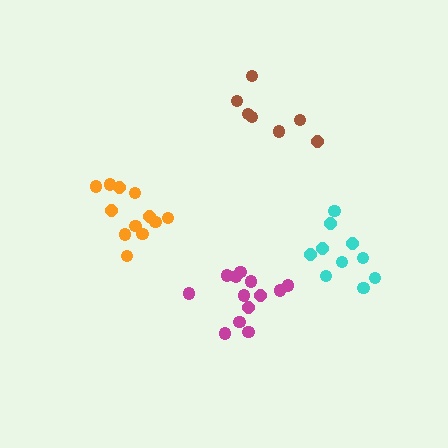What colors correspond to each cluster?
The clusters are colored: cyan, orange, magenta, brown.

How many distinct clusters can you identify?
There are 4 distinct clusters.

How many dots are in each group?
Group 1: 10 dots, Group 2: 12 dots, Group 3: 13 dots, Group 4: 7 dots (42 total).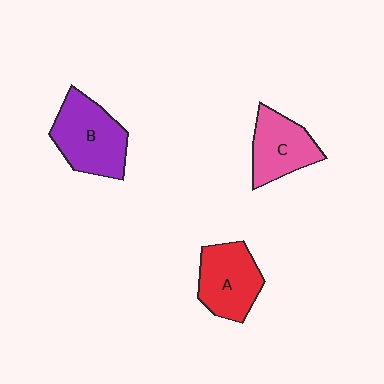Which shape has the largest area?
Shape B (purple).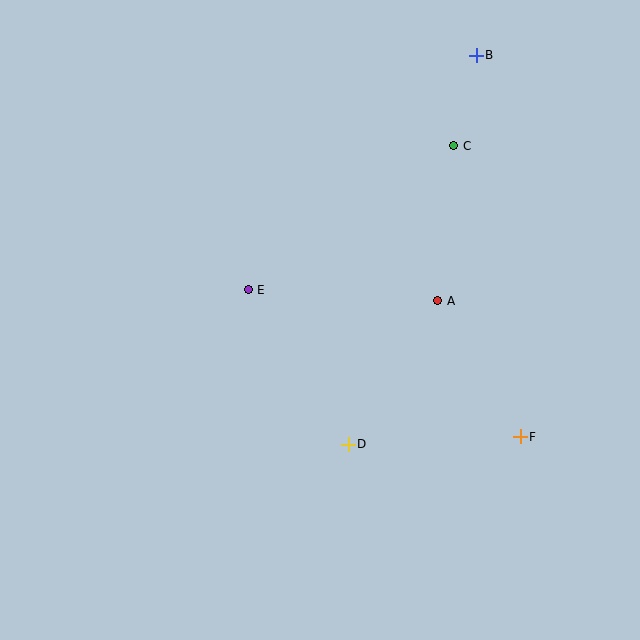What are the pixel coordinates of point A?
Point A is at (438, 301).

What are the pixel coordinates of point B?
Point B is at (476, 55).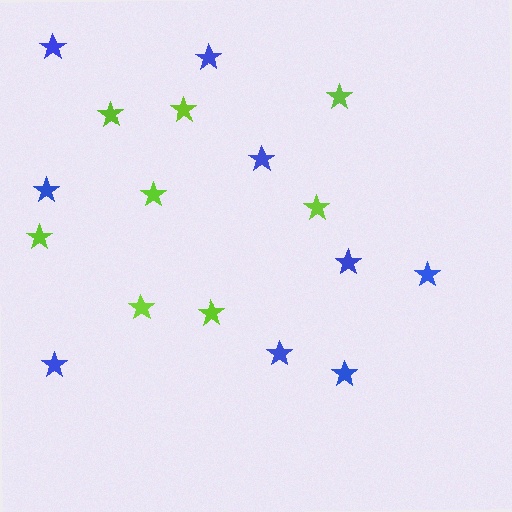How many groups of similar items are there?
There are 2 groups: one group of blue stars (9) and one group of lime stars (8).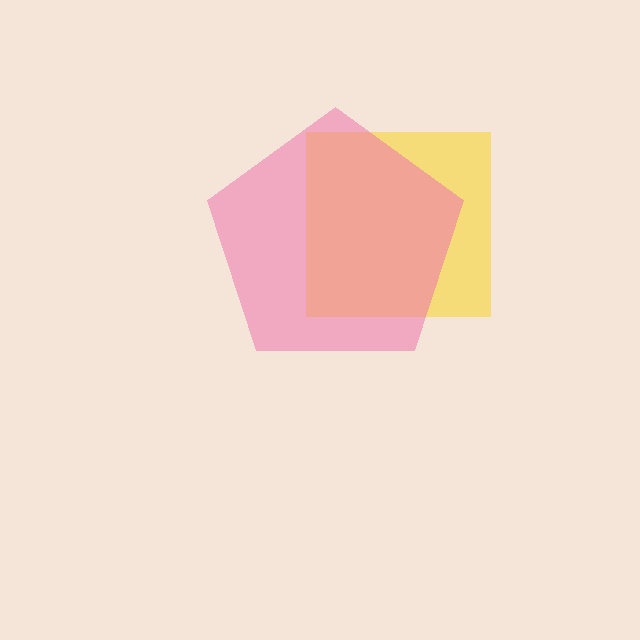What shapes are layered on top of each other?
The layered shapes are: a yellow square, a pink pentagon.